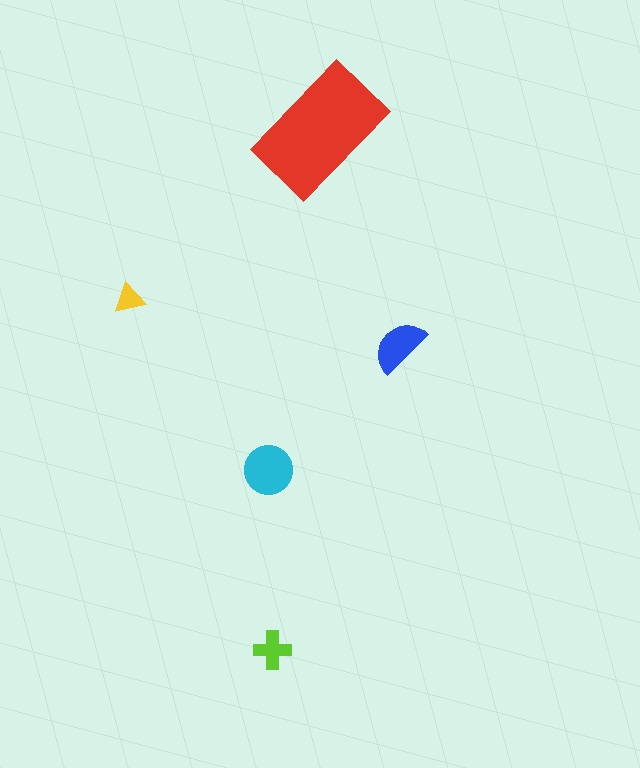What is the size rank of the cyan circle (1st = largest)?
2nd.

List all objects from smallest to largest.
The yellow triangle, the lime cross, the blue semicircle, the cyan circle, the red rectangle.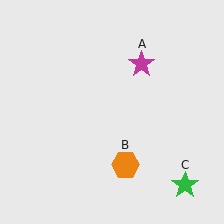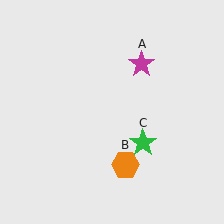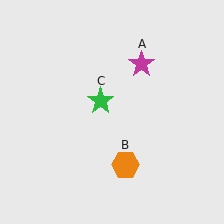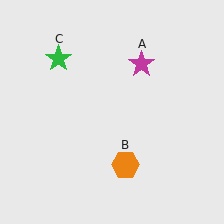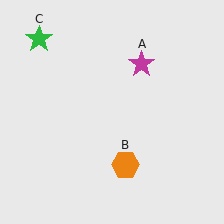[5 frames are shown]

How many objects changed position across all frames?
1 object changed position: green star (object C).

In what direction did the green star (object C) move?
The green star (object C) moved up and to the left.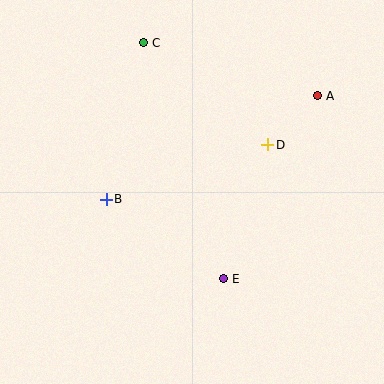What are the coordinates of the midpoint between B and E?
The midpoint between B and E is at (165, 239).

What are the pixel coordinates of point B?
Point B is at (106, 199).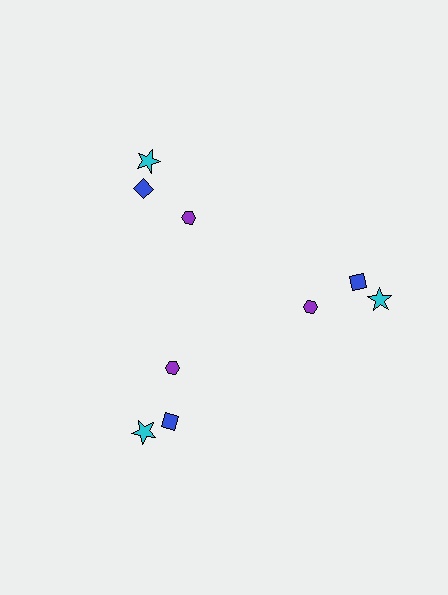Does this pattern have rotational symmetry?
Yes, this pattern has 3-fold rotational symmetry. It looks the same after rotating 120 degrees around the center.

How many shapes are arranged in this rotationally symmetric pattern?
There are 9 shapes, arranged in 3 groups of 3.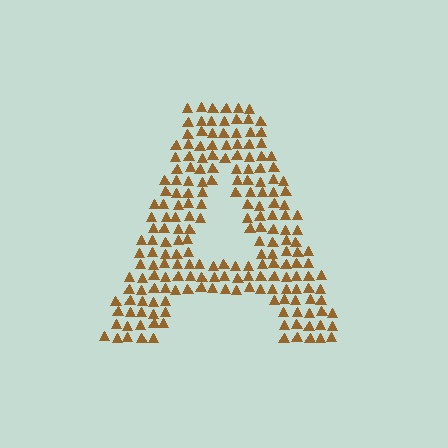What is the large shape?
The large shape is the letter A.